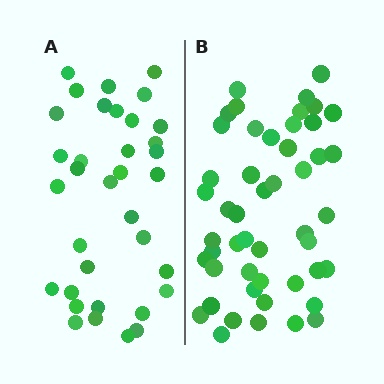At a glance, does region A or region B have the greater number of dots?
Region B (the right region) has more dots.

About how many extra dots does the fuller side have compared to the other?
Region B has approximately 15 more dots than region A.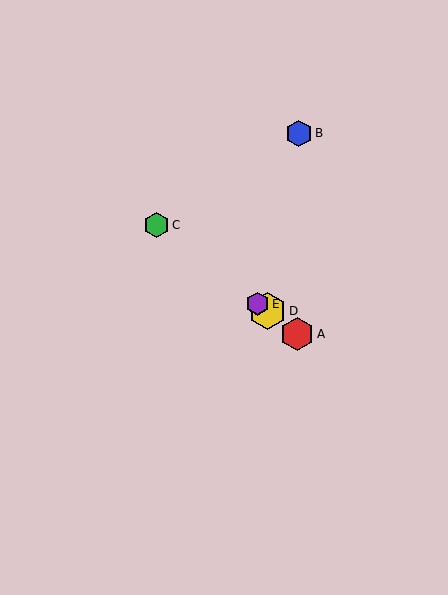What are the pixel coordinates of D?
Object D is at (267, 311).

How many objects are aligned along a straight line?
4 objects (A, C, D, E) are aligned along a straight line.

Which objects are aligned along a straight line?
Objects A, C, D, E are aligned along a straight line.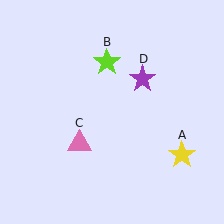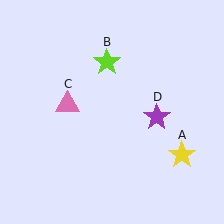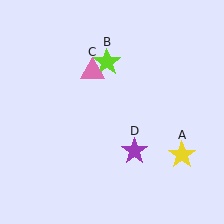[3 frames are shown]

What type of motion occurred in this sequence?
The pink triangle (object C), purple star (object D) rotated clockwise around the center of the scene.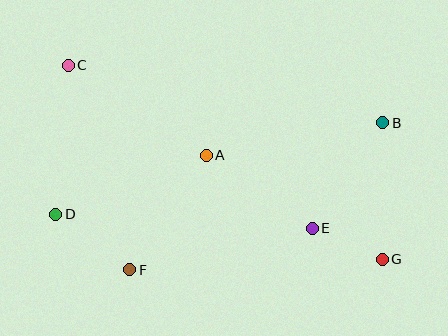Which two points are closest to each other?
Points E and G are closest to each other.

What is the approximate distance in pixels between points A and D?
The distance between A and D is approximately 162 pixels.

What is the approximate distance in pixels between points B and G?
The distance between B and G is approximately 137 pixels.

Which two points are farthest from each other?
Points C and G are farthest from each other.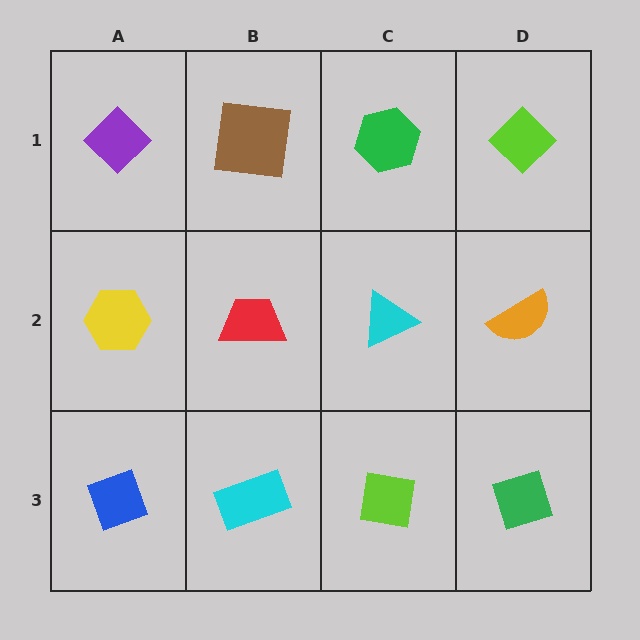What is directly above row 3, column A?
A yellow hexagon.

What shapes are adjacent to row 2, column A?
A purple diamond (row 1, column A), a blue diamond (row 3, column A), a red trapezoid (row 2, column B).